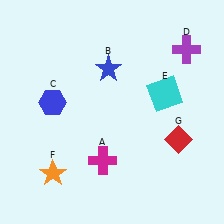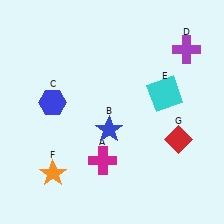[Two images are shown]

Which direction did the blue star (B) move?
The blue star (B) moved down.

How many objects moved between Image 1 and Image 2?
1 object moved between the two images.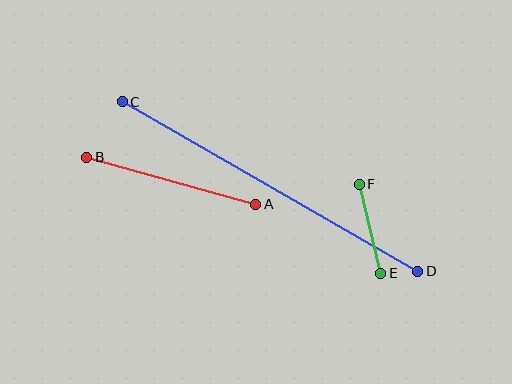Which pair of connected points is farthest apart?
Points C and D are farthest apart.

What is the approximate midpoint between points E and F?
The midpoint is at approximately (370, 229) pixels.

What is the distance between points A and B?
The distance is approximately 176 pixels.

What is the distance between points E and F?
The distance is approximately 91 pixels.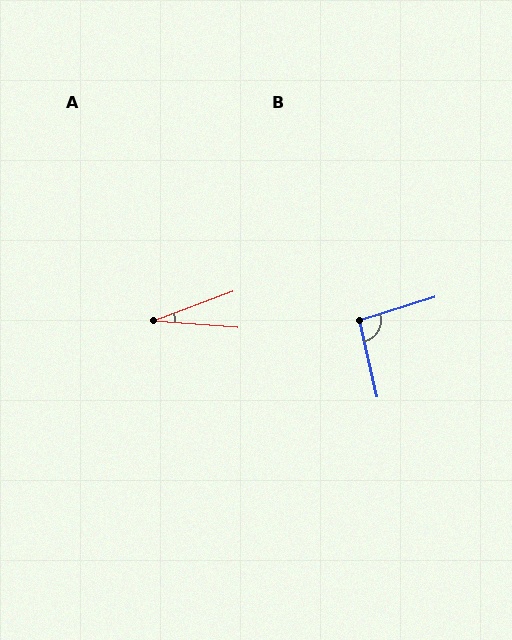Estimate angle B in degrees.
Approximately 95 degrees.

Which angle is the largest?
B, at approximately 95 degrees.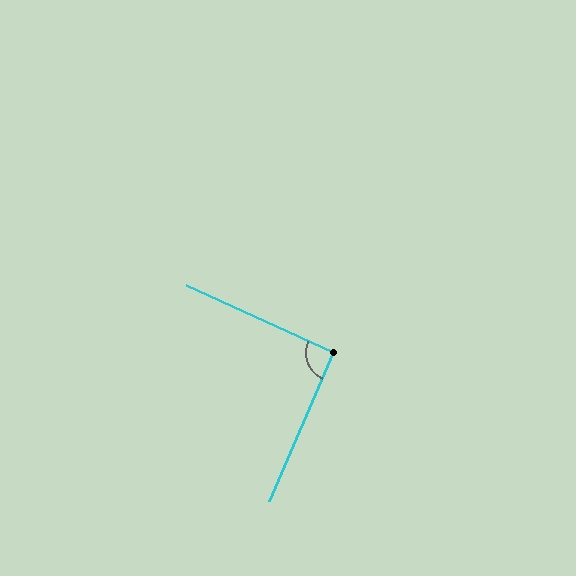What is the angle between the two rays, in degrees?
Approximately 91 degrees.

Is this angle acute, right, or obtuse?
It is approximately a right angle.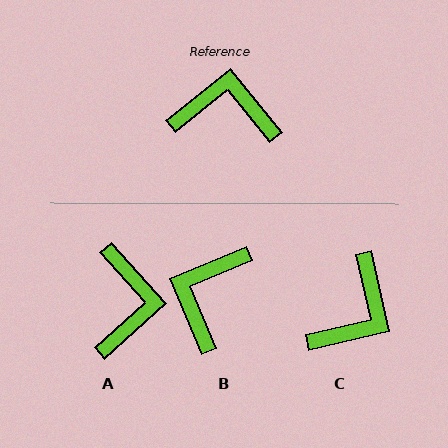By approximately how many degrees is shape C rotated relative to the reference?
Approximately 116 degrees clockwise.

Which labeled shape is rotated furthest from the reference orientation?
C, about 116 degrees away.